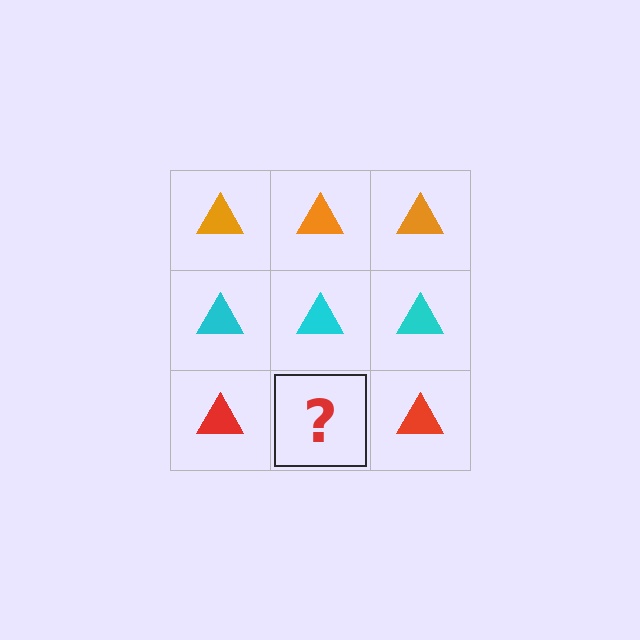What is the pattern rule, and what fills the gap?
The rule is that each row has a consistent color. The gap should be filled with a red triangle.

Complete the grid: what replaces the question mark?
The question mark should be replaced with a red triangle.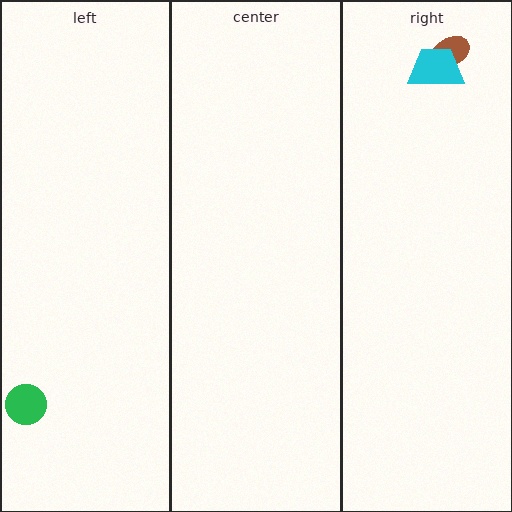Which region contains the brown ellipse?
The right region.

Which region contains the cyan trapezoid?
The right region.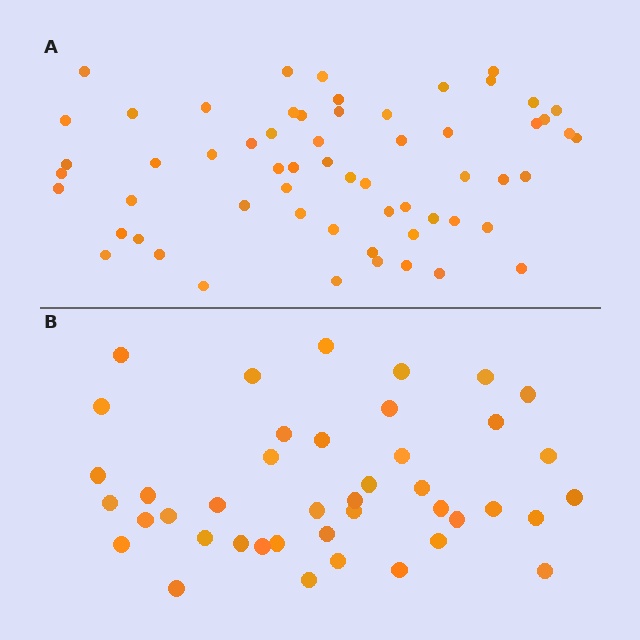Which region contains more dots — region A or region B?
Region A (the top region) has more dots.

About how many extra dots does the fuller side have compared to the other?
Region A has approximately 20 more dots than region B.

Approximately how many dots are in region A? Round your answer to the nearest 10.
About 60 dots.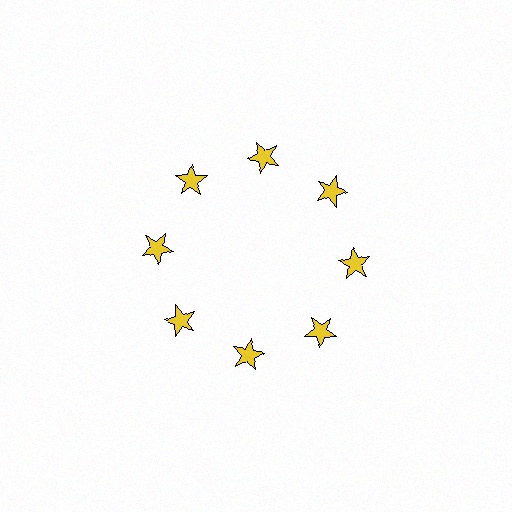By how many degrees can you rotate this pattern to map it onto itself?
The pattern maps onto itself every 45 degrees of rotation.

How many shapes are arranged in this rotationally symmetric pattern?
There are 8 shapes, arranged in 8 groups of 1.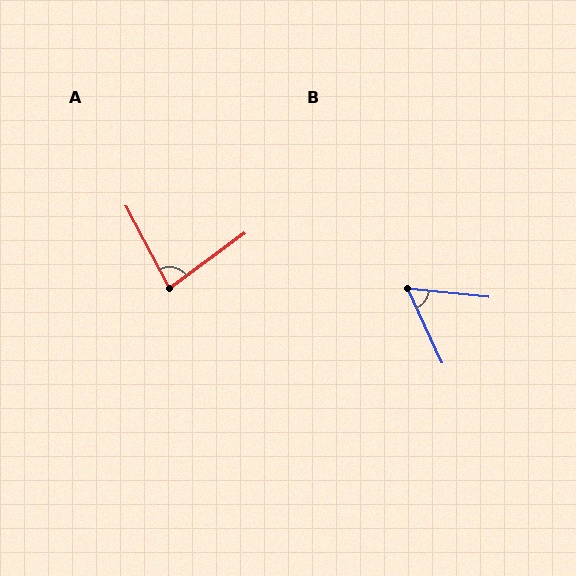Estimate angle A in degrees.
Approximately 82 degrees.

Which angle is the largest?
A, at approximately 82 degrees.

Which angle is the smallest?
B, at approximately 59 degrees.